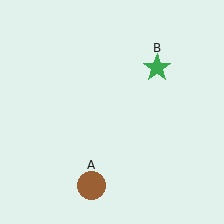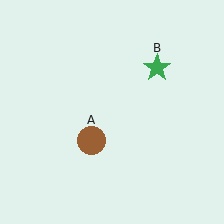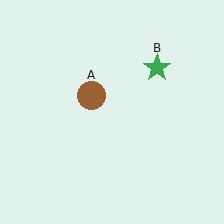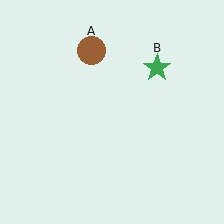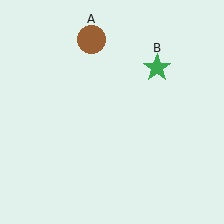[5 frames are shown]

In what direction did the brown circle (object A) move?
The brown circle (object A) moved up.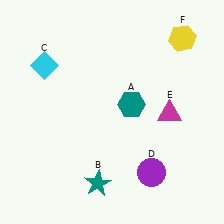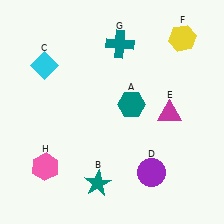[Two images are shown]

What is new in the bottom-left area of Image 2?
A pink hexagon (H) was added in the bottom-left area of Image 2.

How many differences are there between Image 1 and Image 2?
There are 2 differences between the two images.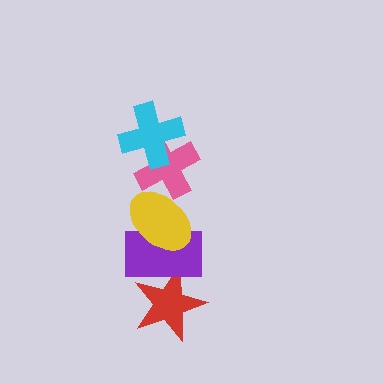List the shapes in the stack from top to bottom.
From top to bottom: the cyan cross, the pink cross, the yellow ellipse, the purple rectangle, the red star.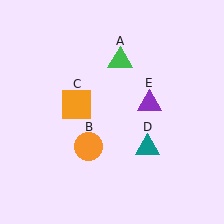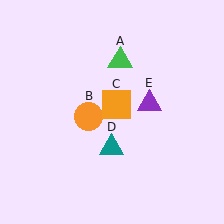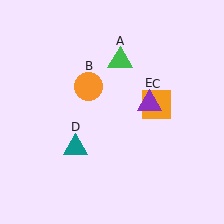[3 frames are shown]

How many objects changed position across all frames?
3 objects changed position: orange circle (object B), orange square (object C), teal triangle (object D).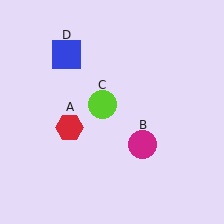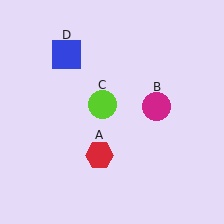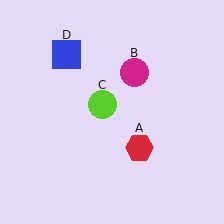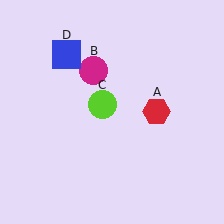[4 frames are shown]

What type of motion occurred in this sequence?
The red hexagon (object A), magenta circle (object B) rotated counterclockwise around the center of the scene.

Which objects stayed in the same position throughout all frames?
Lime circle (object C) and blue square (object D) remained stationary.